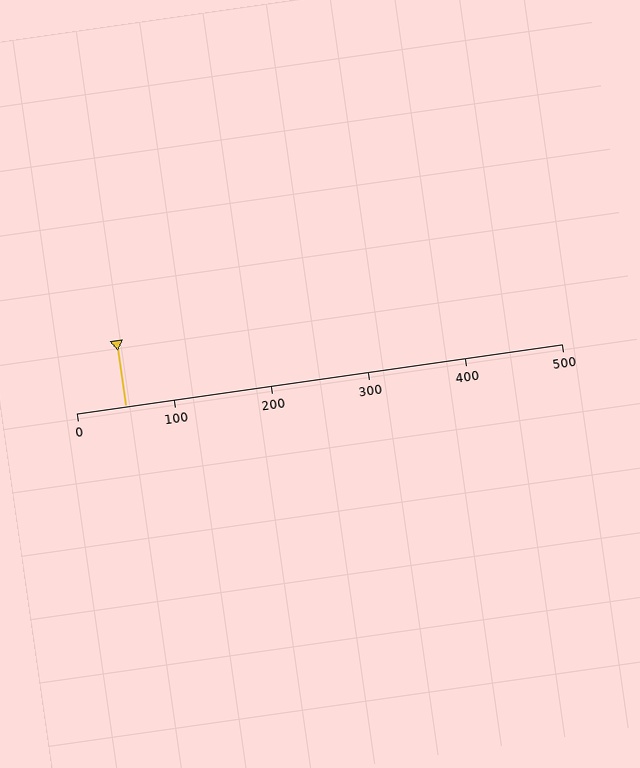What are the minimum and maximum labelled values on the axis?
The axis runs from 0 to 500.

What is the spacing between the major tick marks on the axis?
The major ticks are spaced 100 apart.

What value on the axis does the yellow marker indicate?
The marker indicates approximately 50.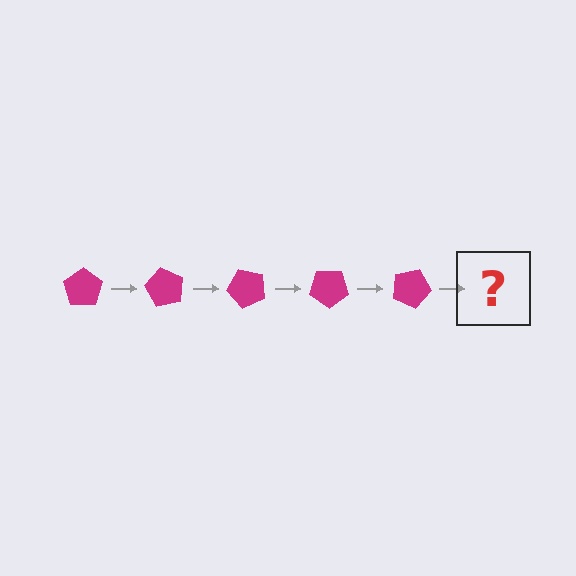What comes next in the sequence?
The next element should be a magenta pentagon rotated 300 degrees.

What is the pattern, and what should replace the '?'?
The pattern is that the pentagon rotates 60 degrees each step. The '?' should be a magenta pentagon rotated 300 degrees.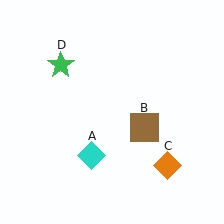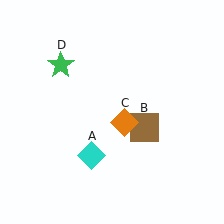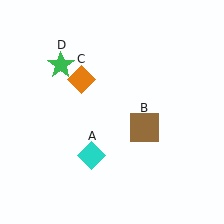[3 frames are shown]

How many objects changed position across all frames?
1 object changed position: orange diamond (object C).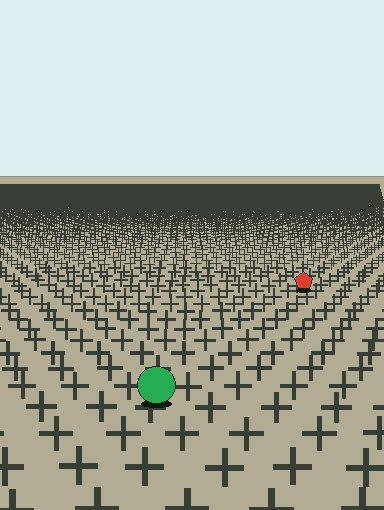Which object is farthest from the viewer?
The red pentagon is farthest from the viewer. It appears smaller and the ground texture around it is denser.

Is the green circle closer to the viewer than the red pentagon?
Yes. The green circle is closer — you can tell from the texture gradient: the ground texture is coarser near it.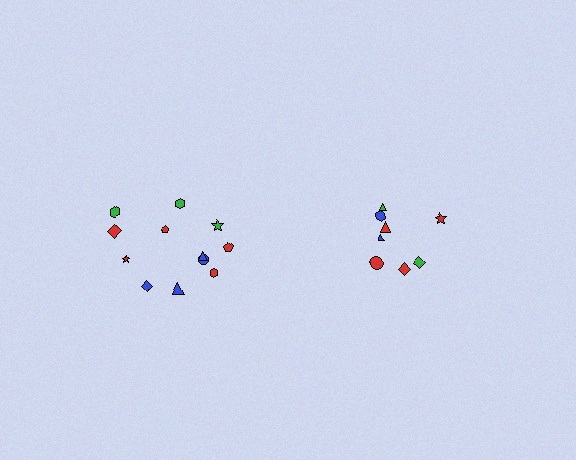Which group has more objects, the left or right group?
The left group.